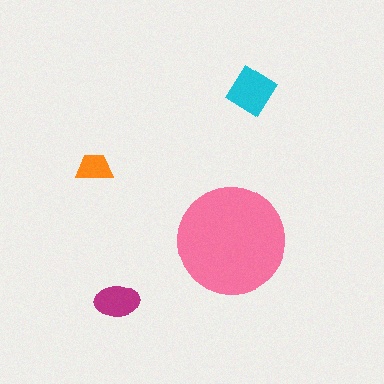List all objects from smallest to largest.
The orange trapezoid, the magenta ellipse, the cyan diamond, the pink circle.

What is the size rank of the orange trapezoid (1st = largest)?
4th.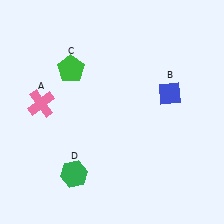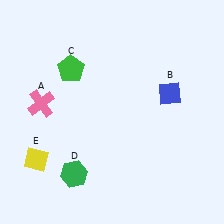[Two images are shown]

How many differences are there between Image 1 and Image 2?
There is 1 difference between the two images.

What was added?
A yellow diamond (E) was added in Image 2.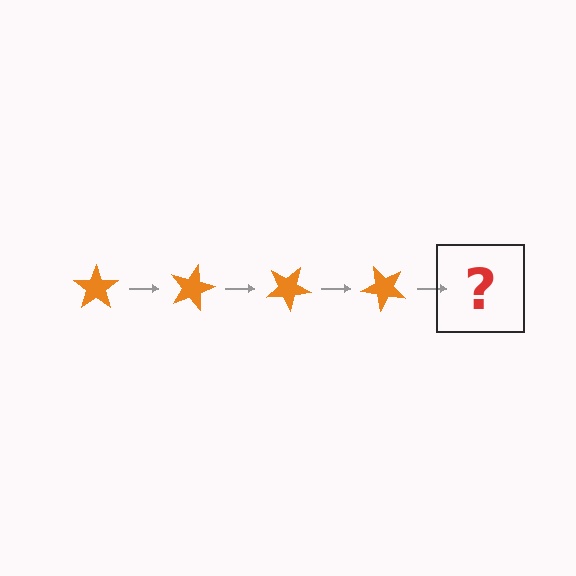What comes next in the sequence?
The next element should be an orange star rotated 60 degrees.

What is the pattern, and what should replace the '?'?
The pattern is that the star rotates 15 degrees each step. The '?' should be an orange star rotated 60 degrees.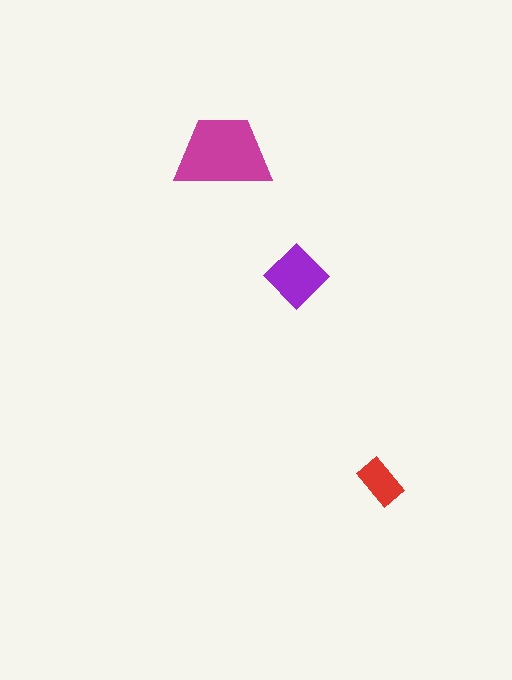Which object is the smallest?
The red rectangle.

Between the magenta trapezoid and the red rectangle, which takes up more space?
The magenta trapezoid.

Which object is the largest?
The magenta trapezoid.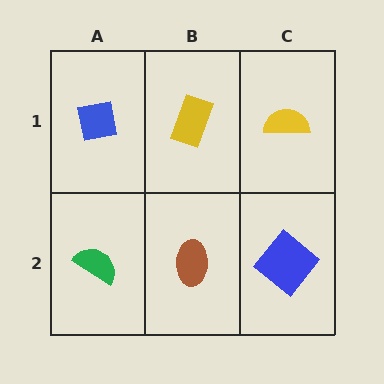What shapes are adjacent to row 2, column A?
A blue square (row 1, column A), a brown ellipse (row 2, column B).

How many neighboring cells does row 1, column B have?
3.